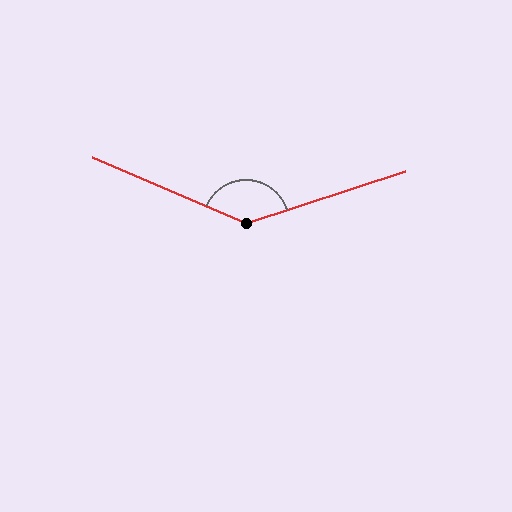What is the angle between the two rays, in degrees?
Approximately 139 degrees.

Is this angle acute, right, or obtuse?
It is obtuse.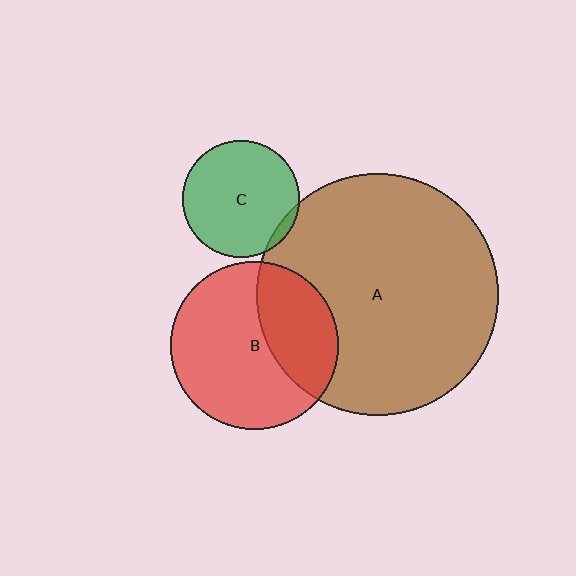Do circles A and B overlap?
Yes.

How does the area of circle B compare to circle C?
Approximately 2.1 times.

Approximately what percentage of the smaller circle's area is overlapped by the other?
Approximately 35%.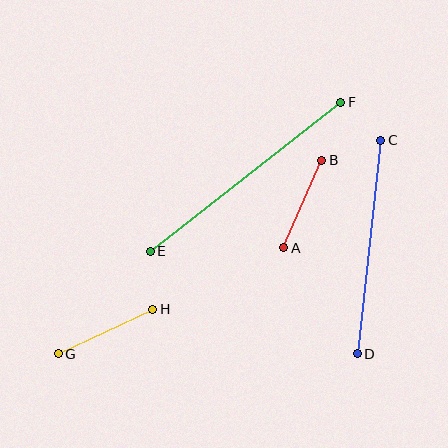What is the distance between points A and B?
The distance is approximately 95 pixels.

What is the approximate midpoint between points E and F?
The midpoint is at approximately (245, 177) pixels.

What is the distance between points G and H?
The distance is approximately 104 pixels.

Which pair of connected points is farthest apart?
Points E and F are farthest apart.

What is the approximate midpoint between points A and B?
The midpoint is at approximately (303, 204) pixels.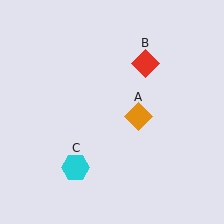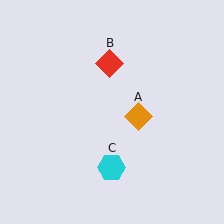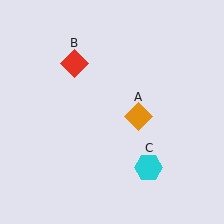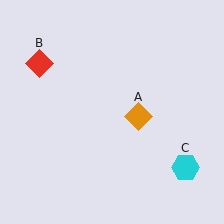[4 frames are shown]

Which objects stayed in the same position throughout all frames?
Orange diamond (object A) remained stationary.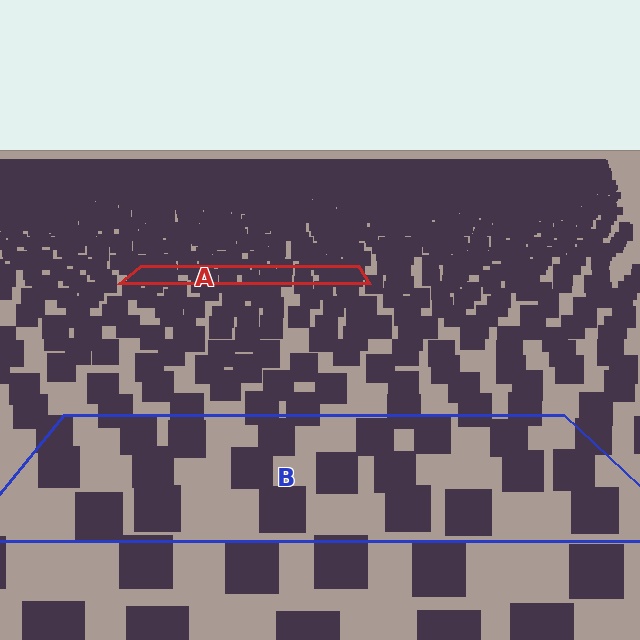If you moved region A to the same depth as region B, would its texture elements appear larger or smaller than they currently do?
They would appear larger. At a closer depth, the same texture elements are projected at a bigger on-screen size.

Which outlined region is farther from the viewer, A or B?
Region A is farther from the viewer — the texture elements inside it appear smaller and more densely packed.